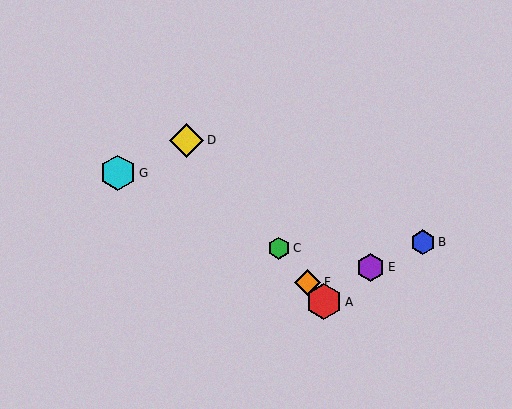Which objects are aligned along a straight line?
Objects A, C, D, F are aligned along a straight line.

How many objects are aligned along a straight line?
4 objects (A, C, D, F) are aligned along a straight line.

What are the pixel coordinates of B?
Object B is at (423, 242).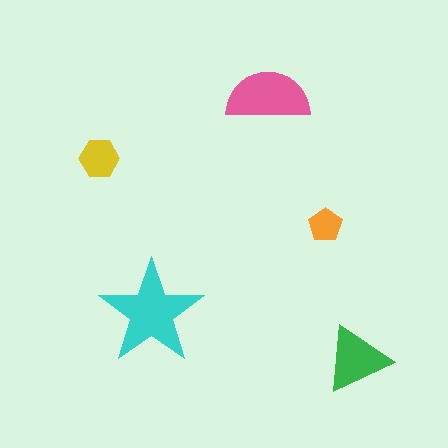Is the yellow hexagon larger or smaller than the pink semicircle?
Smaller.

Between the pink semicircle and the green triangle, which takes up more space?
The pink semicircle.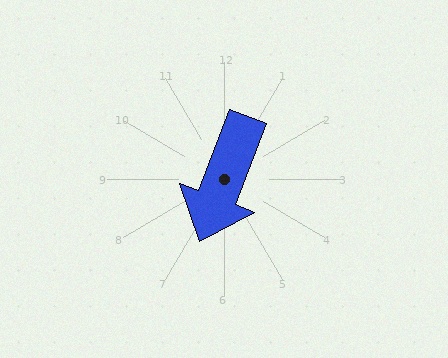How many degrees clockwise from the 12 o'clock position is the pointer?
Approximately 201 degrees.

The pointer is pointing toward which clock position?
Roughly 7 o'clock.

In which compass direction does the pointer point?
South.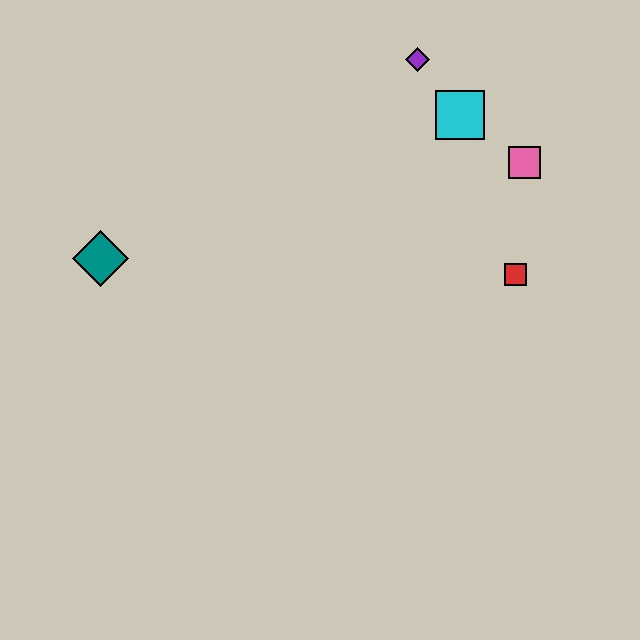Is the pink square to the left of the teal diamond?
No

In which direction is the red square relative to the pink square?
The red square is below the pink square.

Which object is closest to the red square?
The pink square is closest to the red square.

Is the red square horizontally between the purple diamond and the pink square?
Yes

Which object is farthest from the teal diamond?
The pink square is farthest from the teal diamond.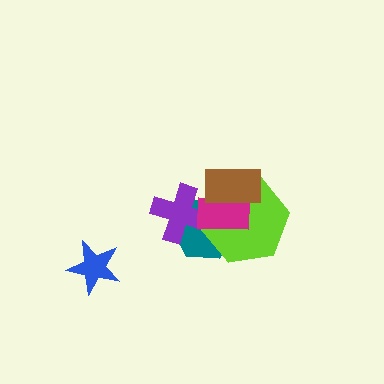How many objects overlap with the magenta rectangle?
4 objects overlap with the magenta rectangle.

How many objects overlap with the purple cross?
3 objects overlap with the purple cross.